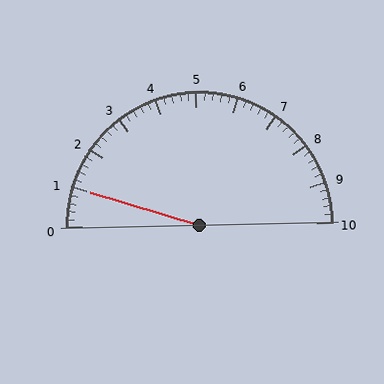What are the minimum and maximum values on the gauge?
The gauge ranges from 0 to 10.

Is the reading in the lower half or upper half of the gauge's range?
The reading is in the lower half of the range (0 to 10).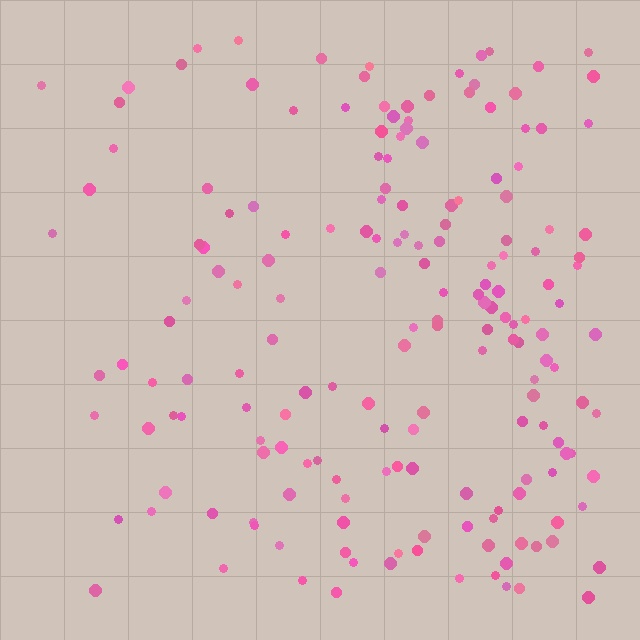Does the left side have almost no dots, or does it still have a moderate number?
Still a moderate number, just noticeably fewer than the right.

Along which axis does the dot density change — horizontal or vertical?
Horizontal.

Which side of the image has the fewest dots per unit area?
The left.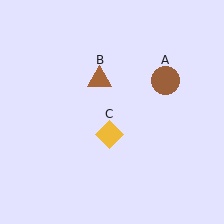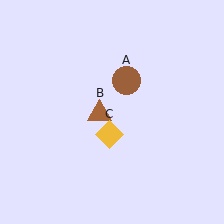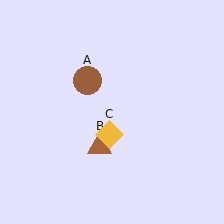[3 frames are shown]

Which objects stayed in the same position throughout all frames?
Yellow diamond (object C) remained stationary.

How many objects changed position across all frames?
2 objects changed position: brown circle (object A), brown triangle (object B).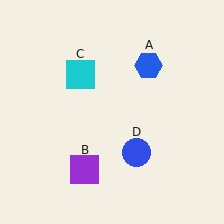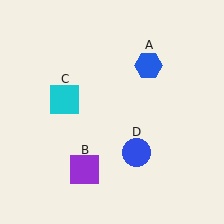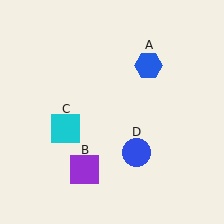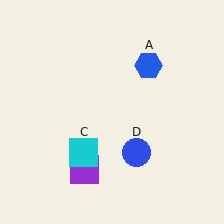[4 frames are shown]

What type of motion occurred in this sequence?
The cyan square (object C) rotated counterclockwise around the center of the scene.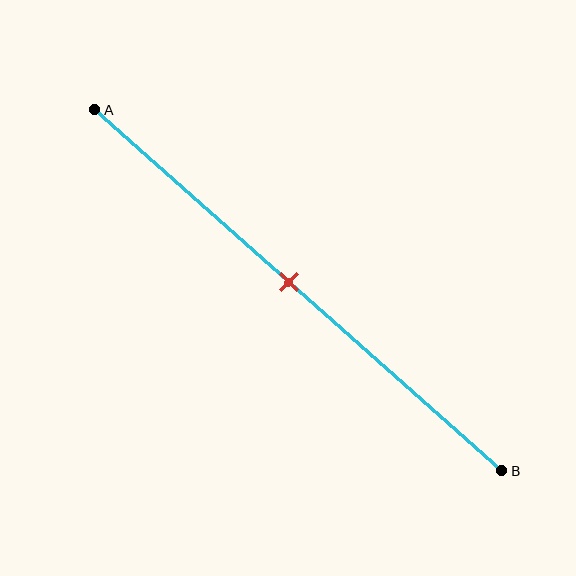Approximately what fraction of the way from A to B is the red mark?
The red mark is approximately 50% of the way from A to B.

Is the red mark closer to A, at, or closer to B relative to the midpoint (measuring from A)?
The red mark is approximately at the midpoint of segment AB.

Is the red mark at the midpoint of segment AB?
Yes, the mark is approximately at the midpoint.